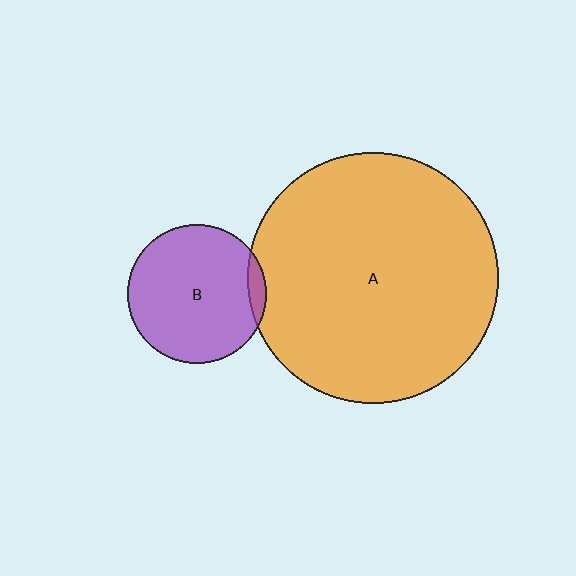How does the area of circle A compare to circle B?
Approximately 3.3 times.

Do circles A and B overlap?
Yes.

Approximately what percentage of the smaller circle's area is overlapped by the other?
Approximately 5%.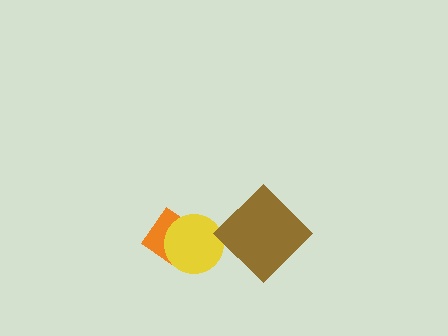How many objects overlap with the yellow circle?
2 objects overlap with the yellow circle.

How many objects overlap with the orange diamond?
1 object overlaps with the orange diamond.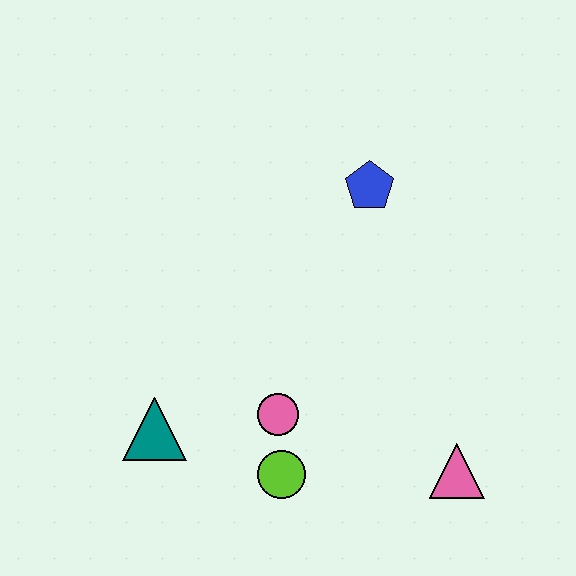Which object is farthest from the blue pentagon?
The teal triangle is farthest from the blue pentagon.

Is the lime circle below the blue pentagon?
Yes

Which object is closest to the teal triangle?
The pink circle is closest to the teal triangle.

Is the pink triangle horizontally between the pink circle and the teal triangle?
No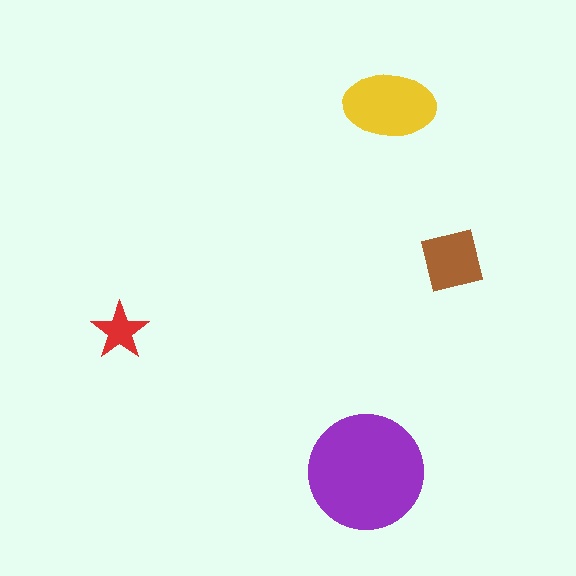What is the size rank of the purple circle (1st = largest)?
1st.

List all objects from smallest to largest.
The red star, the brown square, the yellow ellipse, the purple circle.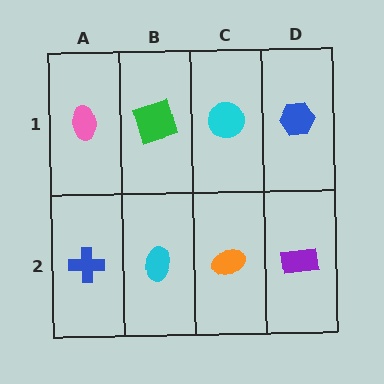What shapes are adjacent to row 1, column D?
A purple rectangle (row 2, column D), a cyan circle (row 1, column C).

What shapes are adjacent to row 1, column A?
A blue cross (row 2, column A), a green square (row 1, column B).